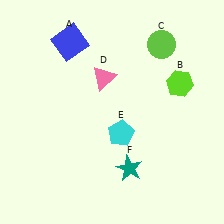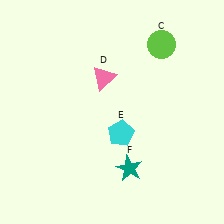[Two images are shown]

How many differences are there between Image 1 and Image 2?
There are 2 differences between the two images.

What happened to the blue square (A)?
The blue square (A) was removed in Image 2. It was in the top-left area of Image 1.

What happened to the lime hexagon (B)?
The lime hexagon (B) was removed in Image 2. It was in the top-right area of Image 1.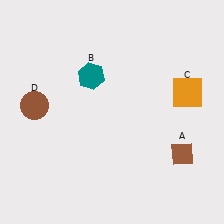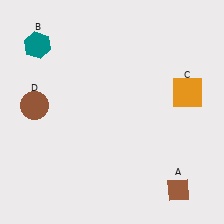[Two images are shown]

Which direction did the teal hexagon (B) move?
The teal hexagon (B) moved left.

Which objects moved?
The objects that moved are: the brown diamond (A), the teal hexagon (B).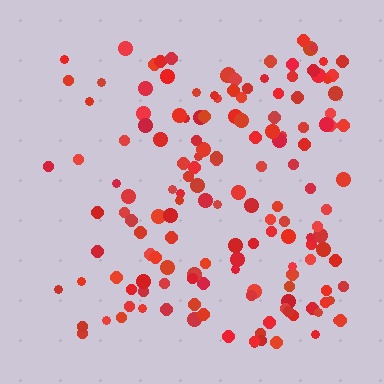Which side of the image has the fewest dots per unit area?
The left.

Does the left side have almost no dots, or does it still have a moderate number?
Still a moderate number, just noticeably fewer than the right.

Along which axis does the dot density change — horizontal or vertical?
Horizontal.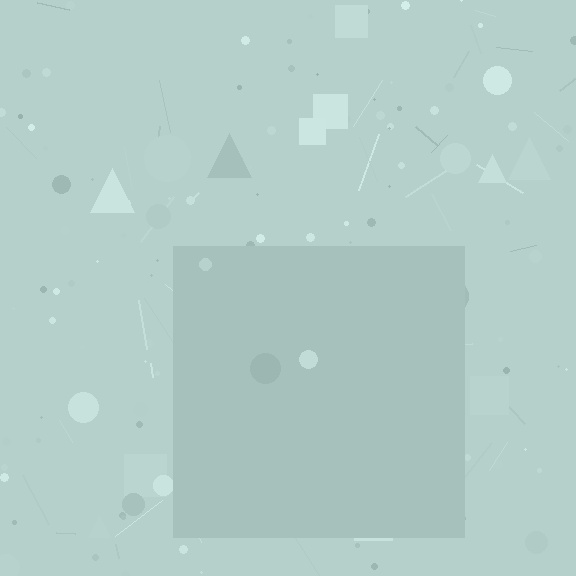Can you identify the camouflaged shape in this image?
The camouflaged shape is a square.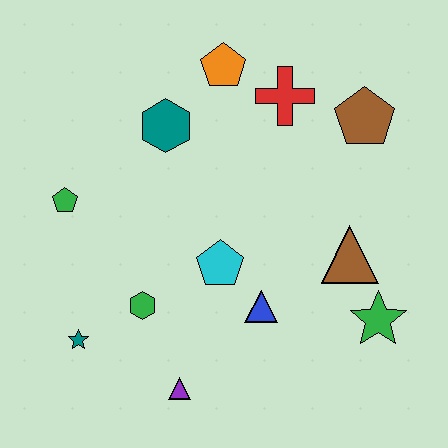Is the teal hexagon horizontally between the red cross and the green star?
No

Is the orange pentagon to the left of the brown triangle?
Yes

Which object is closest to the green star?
The brown triangle is closest to the green star.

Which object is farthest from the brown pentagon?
The teal star is farthest from the brown pentagon.